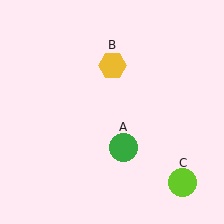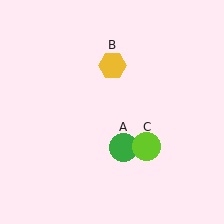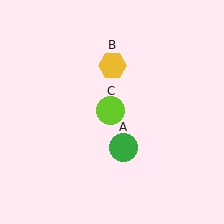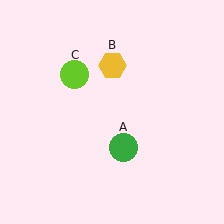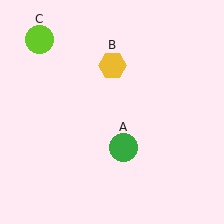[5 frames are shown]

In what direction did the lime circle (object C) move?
The lime circle (object C) moved up and to the left.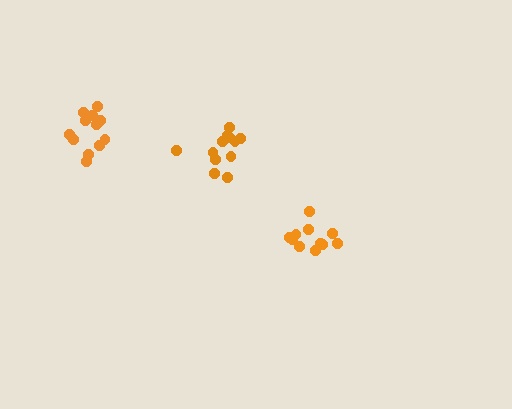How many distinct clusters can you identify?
There are 3 distinct clusters.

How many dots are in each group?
Group 1: 11 dots, Group 2: 12 dots, Group 3: 13 dots (36 total).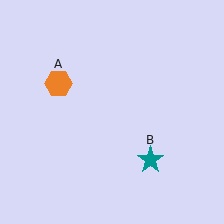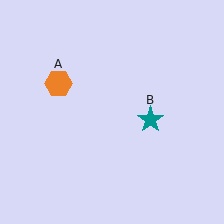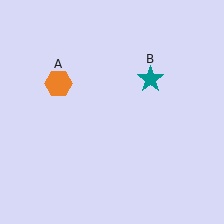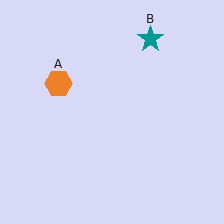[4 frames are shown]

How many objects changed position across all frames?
1 object changed position: teal star (object B).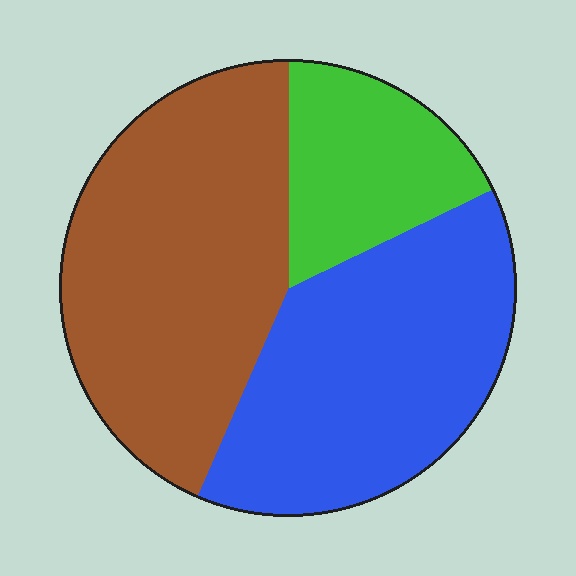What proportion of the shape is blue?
Blue covers about 40% of the shape.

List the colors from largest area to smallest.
From largest to smallest: brown, blue, green.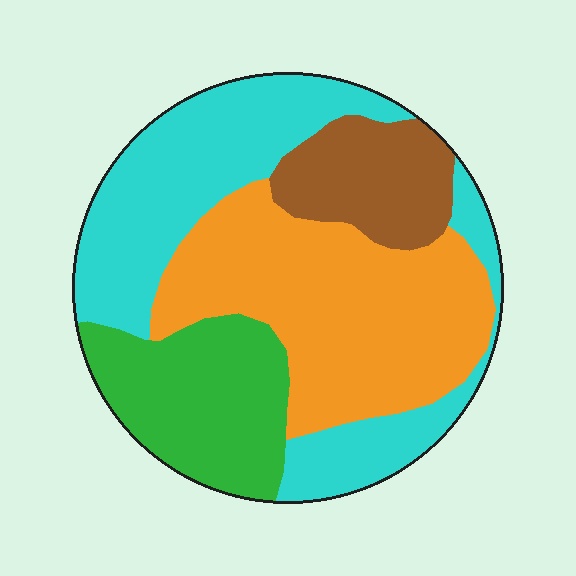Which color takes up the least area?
Brown, at roughly 15%.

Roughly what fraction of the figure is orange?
Orange takes up between a third and a half of the figure.